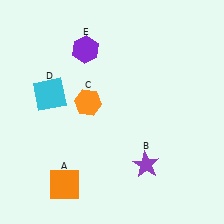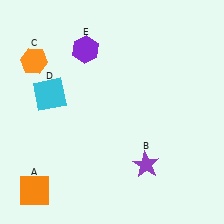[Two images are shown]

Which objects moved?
The objects that moved are: the orange square (A), the orange hexagon (C).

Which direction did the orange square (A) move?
The orange square (A) moved left.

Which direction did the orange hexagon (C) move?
The orange hexagon (C) moved left.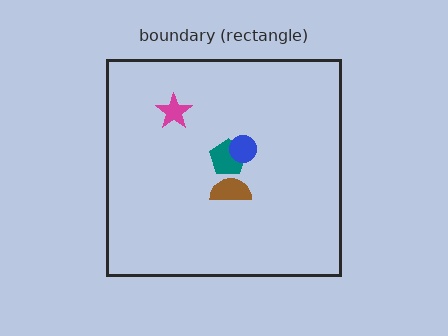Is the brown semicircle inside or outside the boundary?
Inside.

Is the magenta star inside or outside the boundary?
Inside.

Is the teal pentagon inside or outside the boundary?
Inside.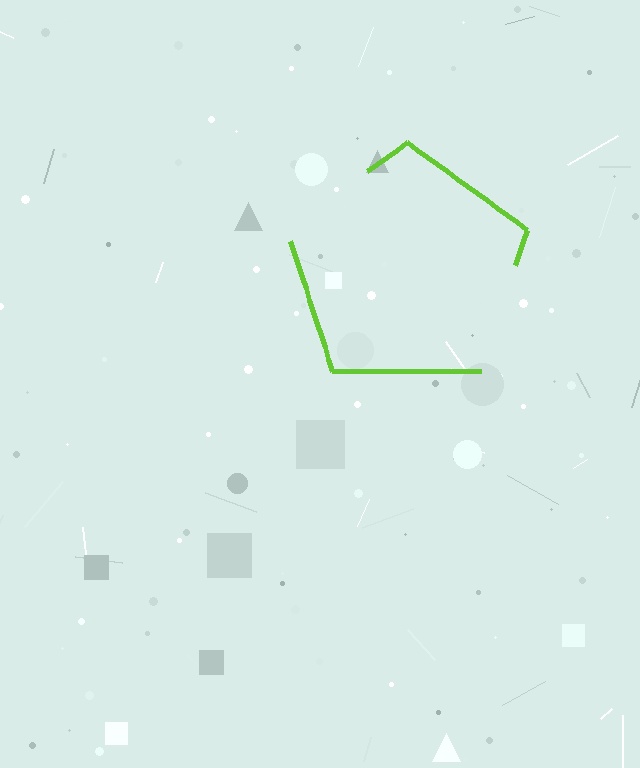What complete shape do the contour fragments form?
The contour fragments form a pentagon.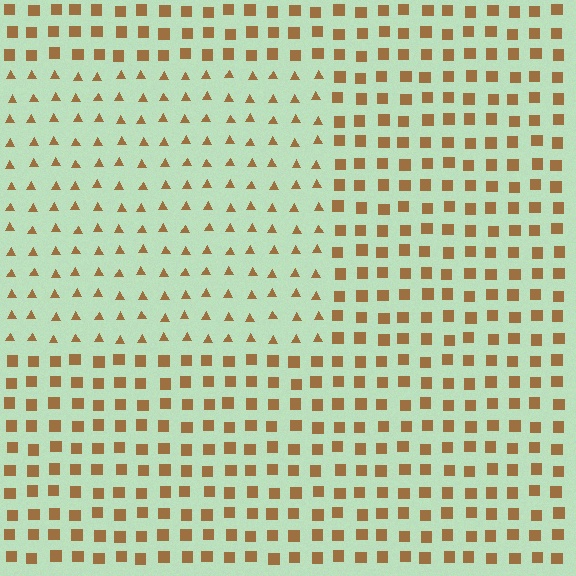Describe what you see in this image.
The image is filled with small brown elements arranged in a uniform grid. A rectangle-shaped region contains triangles, while the surrounding area contains squares. The boundary is defined purely by the change in element shape.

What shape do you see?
I see a rectangle.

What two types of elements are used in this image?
The image uses triangles inside the rectangle region and squares outside it.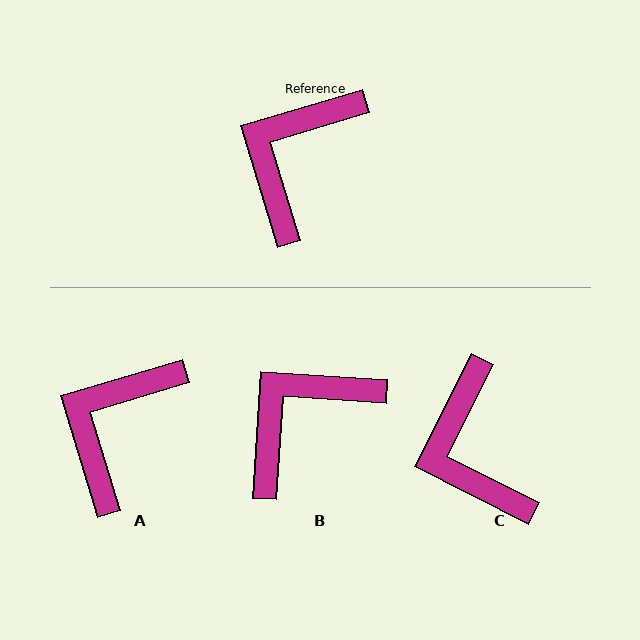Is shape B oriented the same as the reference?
No, it is off by about 20 degrees.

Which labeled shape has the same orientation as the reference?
A.